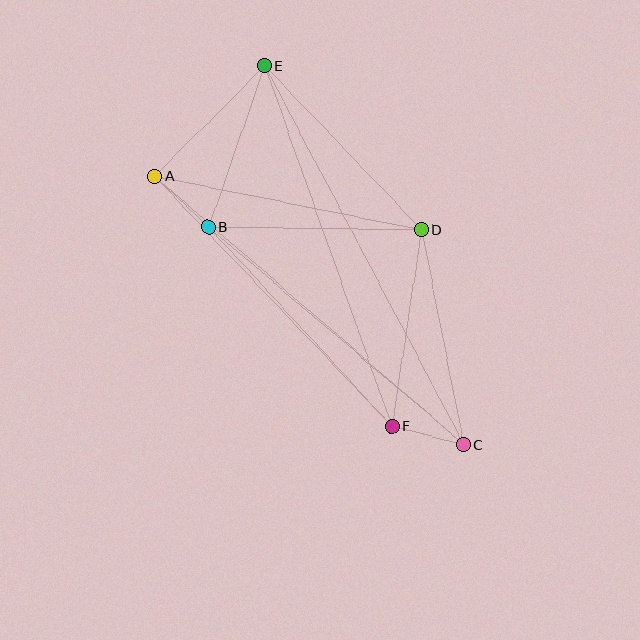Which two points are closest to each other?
Points A and B are closest to each other.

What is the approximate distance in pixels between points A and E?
The distance between A and E is approximately 155 pixels.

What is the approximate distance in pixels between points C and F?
The distance between C and F is approximately 74 pixels.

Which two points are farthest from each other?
Points C and E are farthest from each other.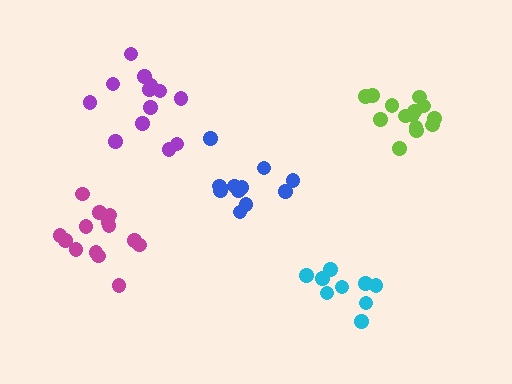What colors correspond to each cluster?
The clusters are colored: cyan, lime, magenta, blue, purple.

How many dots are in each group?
Group 1: 9 dots, Group 2: 14 dots, Group 3: 14 dots, Group 4: 11 dots, Group 5: 13 dots (61 total).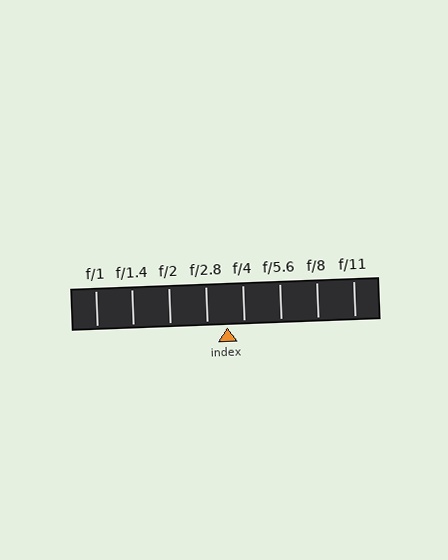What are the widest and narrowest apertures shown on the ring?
The widest aperture shown is f/1 and the narrowest is f/11.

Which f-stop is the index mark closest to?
The index mark is closest to f/4.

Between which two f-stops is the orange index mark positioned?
The index mark is between f/2.8 and f/4.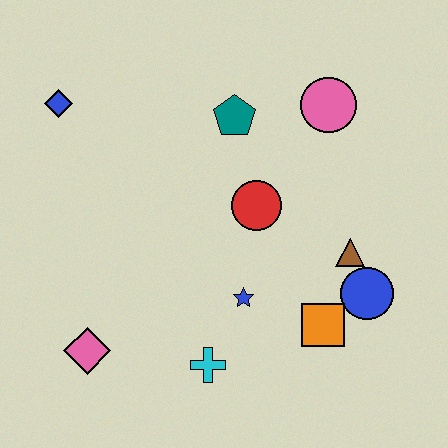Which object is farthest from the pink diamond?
The pink circle is farthest from the pink diamond.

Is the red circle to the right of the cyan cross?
Yes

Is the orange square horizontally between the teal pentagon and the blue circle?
Yes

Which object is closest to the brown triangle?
The blue circle is closest to the brown triangle.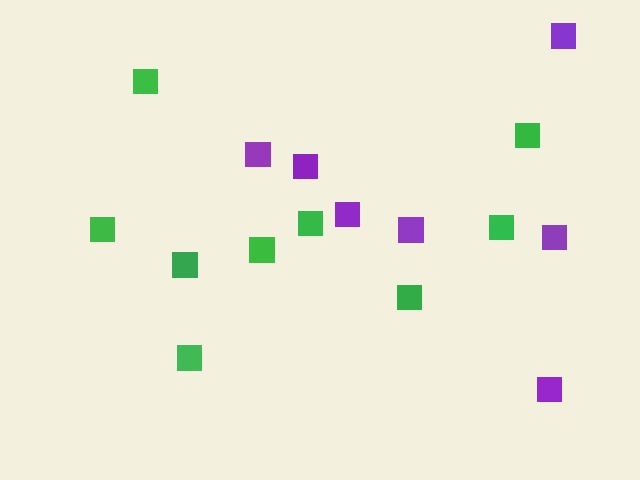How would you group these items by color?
There are 2 groups: one group of green squares (9) and one group of purple squares (7).